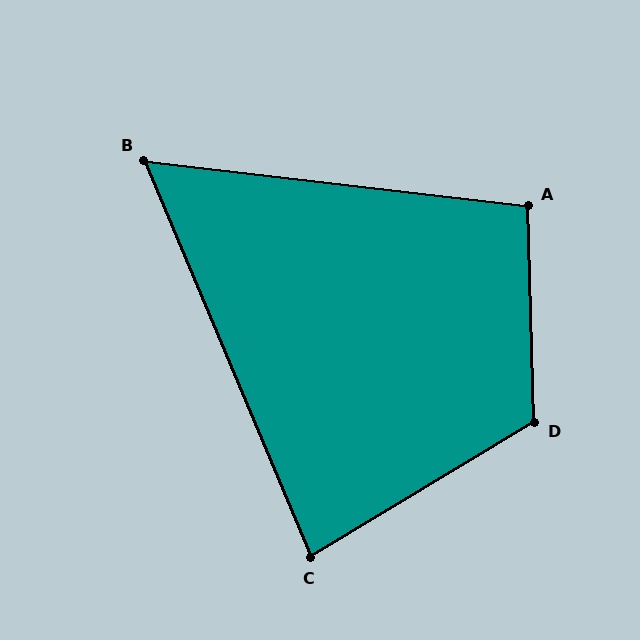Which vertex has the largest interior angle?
D, at approximately 119 degrees.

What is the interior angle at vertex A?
Approximately 98 degrees (obtuse).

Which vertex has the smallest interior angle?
B, at approximately 61 degrees.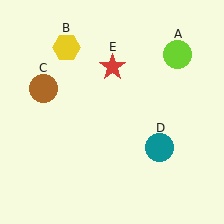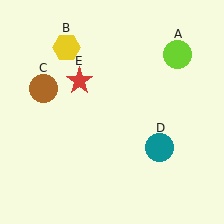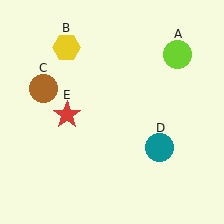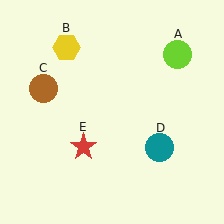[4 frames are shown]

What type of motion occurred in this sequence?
The red star (object E) rotated counterclockwise around the center of the scene.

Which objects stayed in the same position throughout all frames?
Lime circle (object A) and yellow hexagon (object B) and brown circle (object C) and teal circle (object D) remained stationary.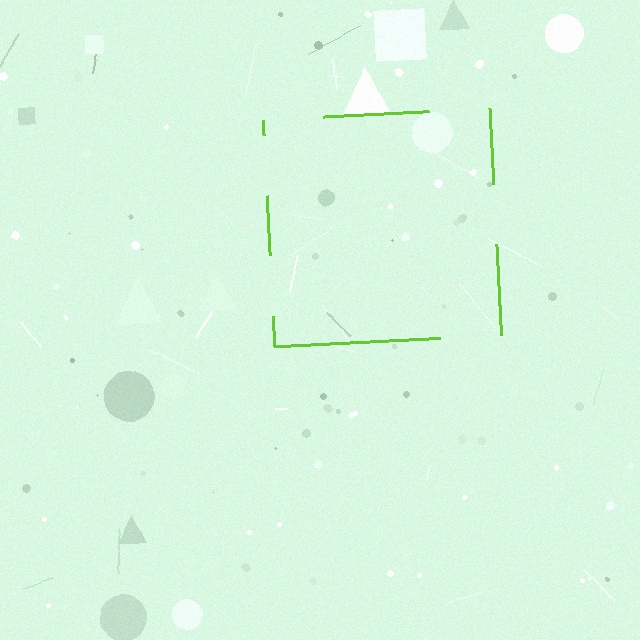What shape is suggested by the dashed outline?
The dashed outline suggests a square.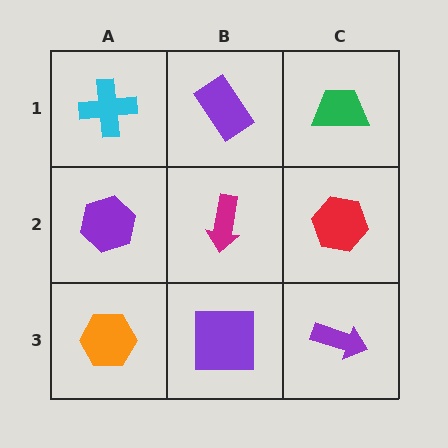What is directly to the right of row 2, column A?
A magenta arrow.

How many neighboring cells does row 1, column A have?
2.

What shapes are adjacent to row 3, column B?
A magenta arrow (row 2, column B), an orange hexagon (row 3, column A), a purple arrow (row 3, column C).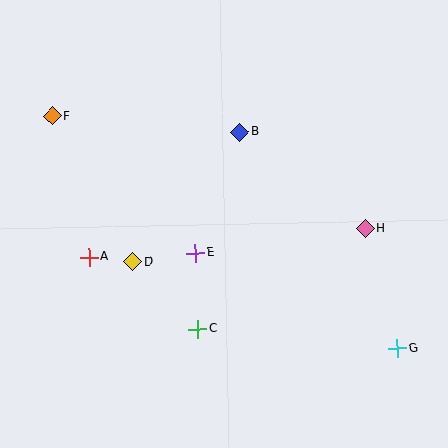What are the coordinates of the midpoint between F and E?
The midpoint between F and E is at (124, 185).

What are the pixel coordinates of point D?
Point D is at (132, 261).